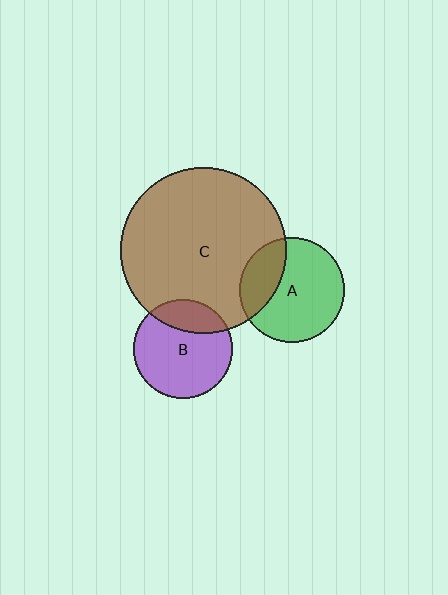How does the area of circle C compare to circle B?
Approximately 2.8 times.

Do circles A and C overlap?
Yes.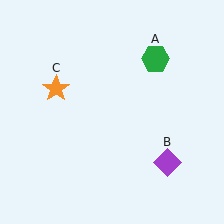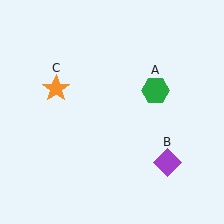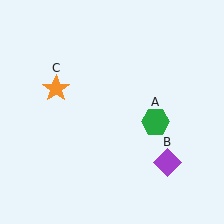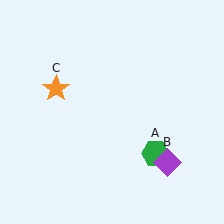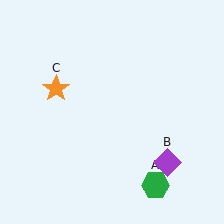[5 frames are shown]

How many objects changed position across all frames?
1 object changed position: green hexagon (object A).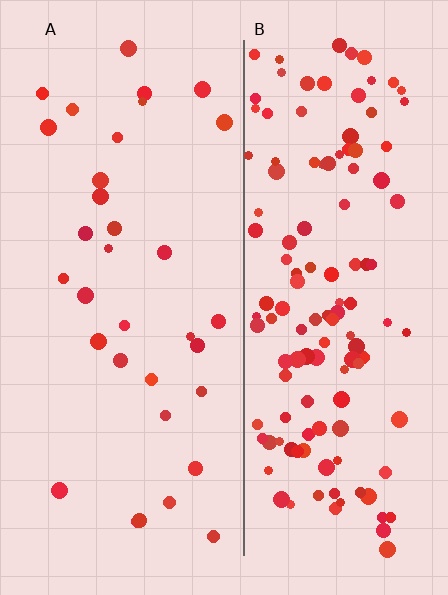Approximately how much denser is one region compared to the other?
Approximately 4.0× — region B over region A.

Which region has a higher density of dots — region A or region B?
B (the right).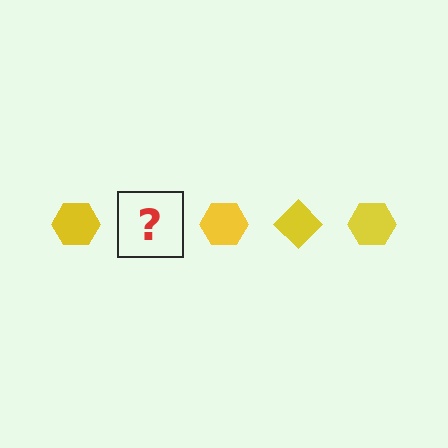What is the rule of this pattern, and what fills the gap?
The rule is that the pattern cycles through hexagon, diamond shapes in yellow. The gap should be filled with a yellow diamond.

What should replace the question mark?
The question mark should be replaced with a yellow diamond.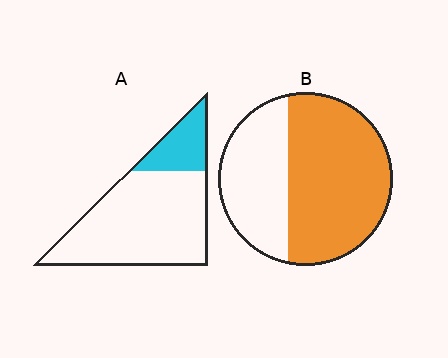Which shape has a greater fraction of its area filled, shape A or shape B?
Shape B.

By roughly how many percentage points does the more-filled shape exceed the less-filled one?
By roughly 40 percentage points (B over A).